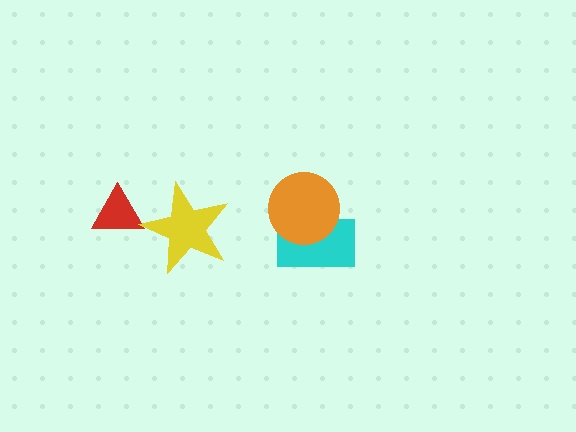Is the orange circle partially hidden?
No, no other shape covers it.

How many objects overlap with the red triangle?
1 object overlaps with the red triangle.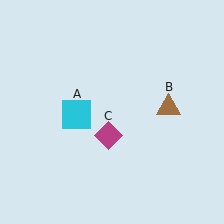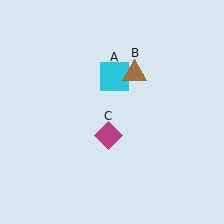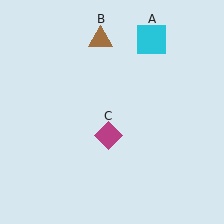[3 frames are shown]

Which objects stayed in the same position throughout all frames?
Magenta diamond (object C) remained stationary.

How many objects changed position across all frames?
2 objects changed position: cyan square (object A), brown triangle (object B).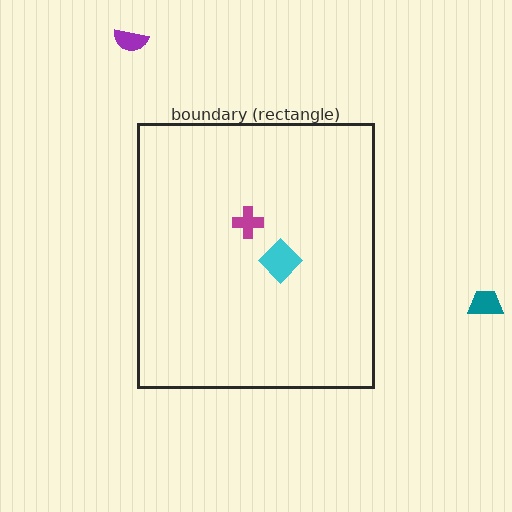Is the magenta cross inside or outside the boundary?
Inside.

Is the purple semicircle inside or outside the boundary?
Outside.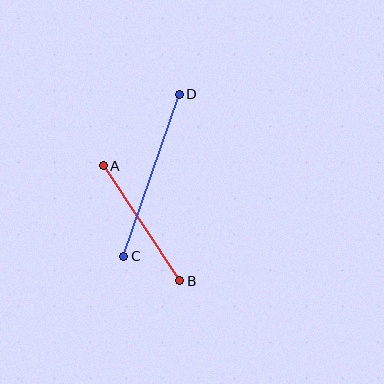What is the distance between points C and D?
The distance is approximately 171 pixels.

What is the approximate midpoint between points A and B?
The midpoint is at approximately (141, 223) pixels.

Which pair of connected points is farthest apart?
Points C and D are farthest apart.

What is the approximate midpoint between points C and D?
The midpoint is at approximately (152, 175) pixels.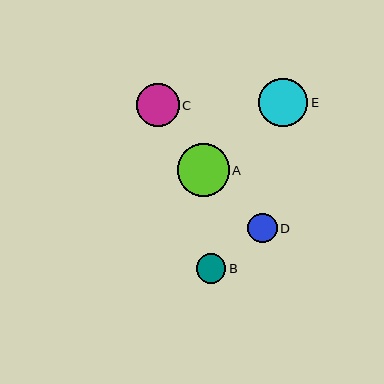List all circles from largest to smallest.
From largest to smallest: A, E, C, D, B.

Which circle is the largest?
Circle A is the largest with a size of approximately 52 pixels.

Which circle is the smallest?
Circle B is the smallest with a size of approximately 29 pixels.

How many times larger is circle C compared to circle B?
Circle C is approximately 1.4 times the size of circle B.